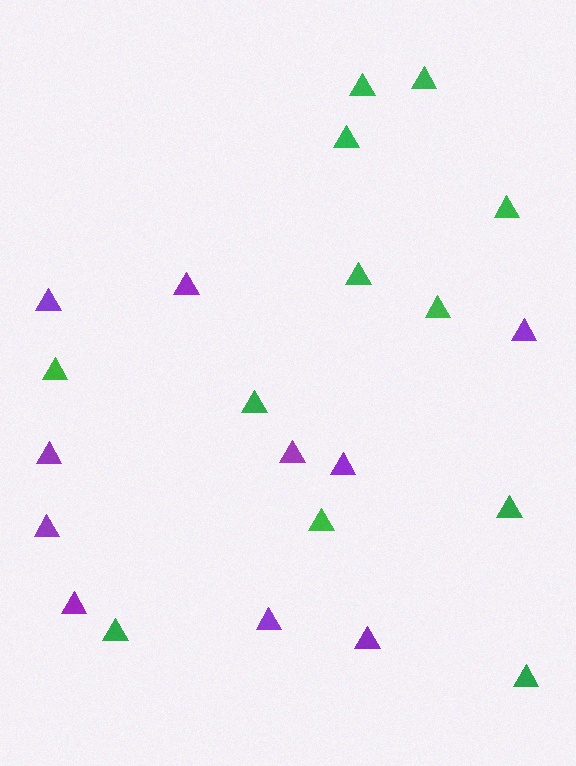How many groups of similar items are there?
There are 2 groups: one group of purple triangles (10) and one group of green triangles (12).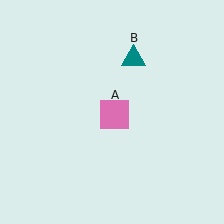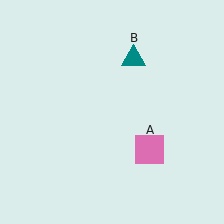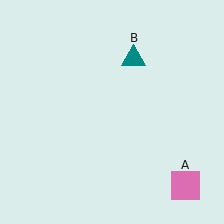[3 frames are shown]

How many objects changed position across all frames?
1 object changed position: pink square (object A).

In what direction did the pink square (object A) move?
The pink square (object A) moved down and to the right.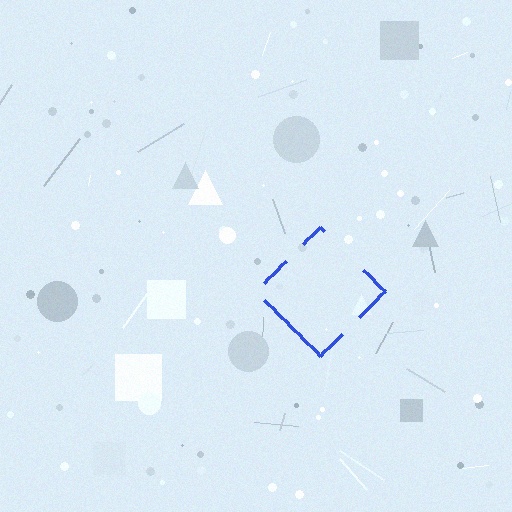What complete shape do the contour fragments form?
The contour fragments form a diamond.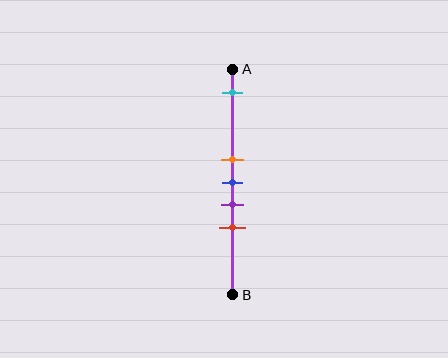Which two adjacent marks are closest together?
The orange and blue marks are the closest adjacent pair.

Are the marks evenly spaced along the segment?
No, the marks are not evenly spaced.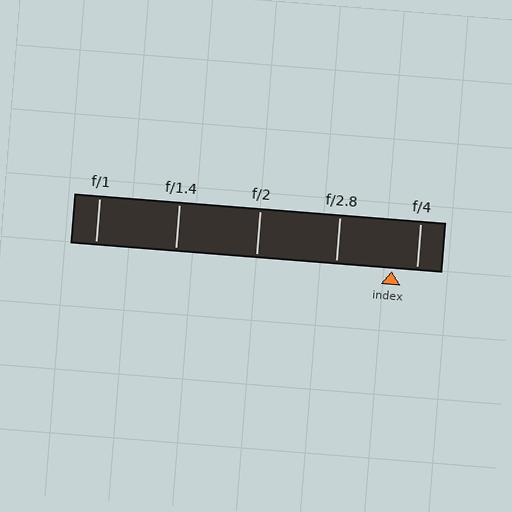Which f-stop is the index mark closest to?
The index mark is closest to f/4.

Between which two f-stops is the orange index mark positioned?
The index mark is between f/2.8 and f/4.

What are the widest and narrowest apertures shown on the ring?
The widest aperture shown is f/1 and the narrowest is f/4.